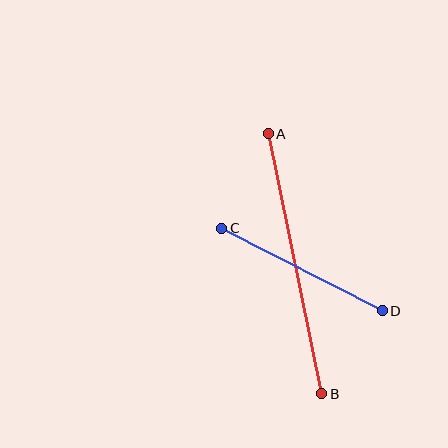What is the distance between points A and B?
The distance is approximately 265 pixels.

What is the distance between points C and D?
The distance is approximately 181 pixels.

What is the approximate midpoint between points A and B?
The midpoint is at approximately (295, 264) pixels.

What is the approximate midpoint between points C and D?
The midpoint is at approximately (302, 270) pixels.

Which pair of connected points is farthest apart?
Points A and B are farthest apart.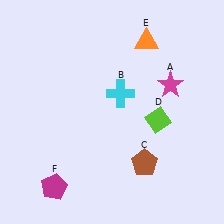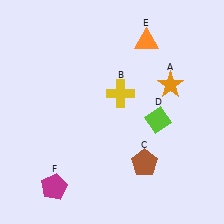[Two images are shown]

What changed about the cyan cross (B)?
In Image 1, B is cyan. In Image 2, it changed to yellow.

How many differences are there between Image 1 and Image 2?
There are 2 differences between the two images.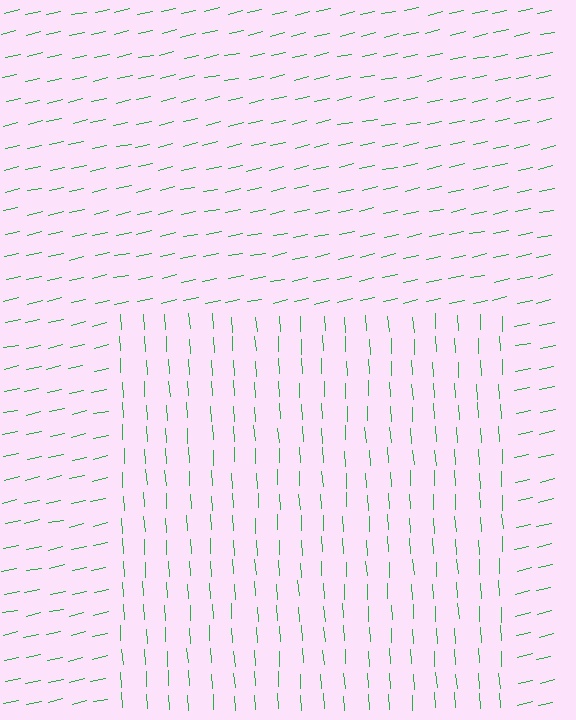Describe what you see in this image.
The image is filled with small green line segments. A rectangle region in the image has lines oriented differently from the surrounding lines, creating a visible texture boundary.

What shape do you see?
I see a rectangle.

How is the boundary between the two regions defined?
The boundary is defined purely by a change in line orientation (approximately 81 degrees difference). All lines are the same color and thickness.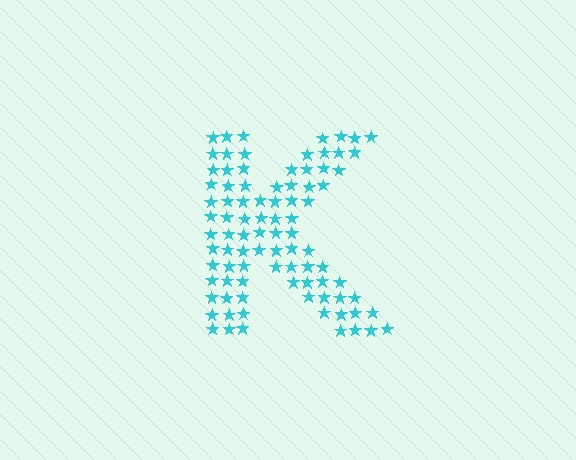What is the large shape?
The large shape is the letter K.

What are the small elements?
The small elements are stars.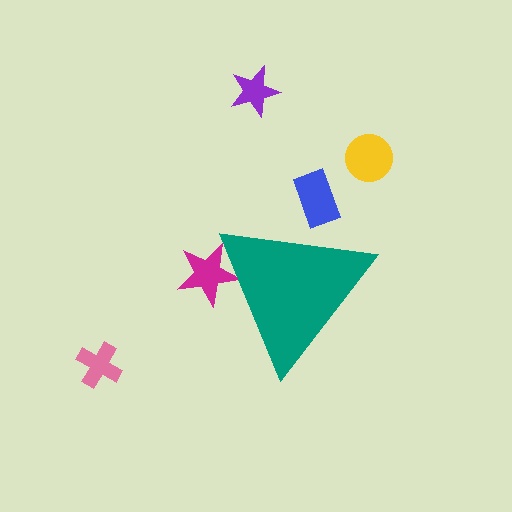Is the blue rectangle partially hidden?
Yes, the blue rectangle is partially hidden behind the teal triangle.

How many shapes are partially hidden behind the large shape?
2 shapes are partially hidden.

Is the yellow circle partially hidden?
No, the yellow circle is fully visible.